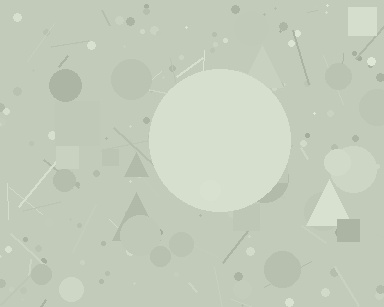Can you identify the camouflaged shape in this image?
The camouflaged shape is a circle.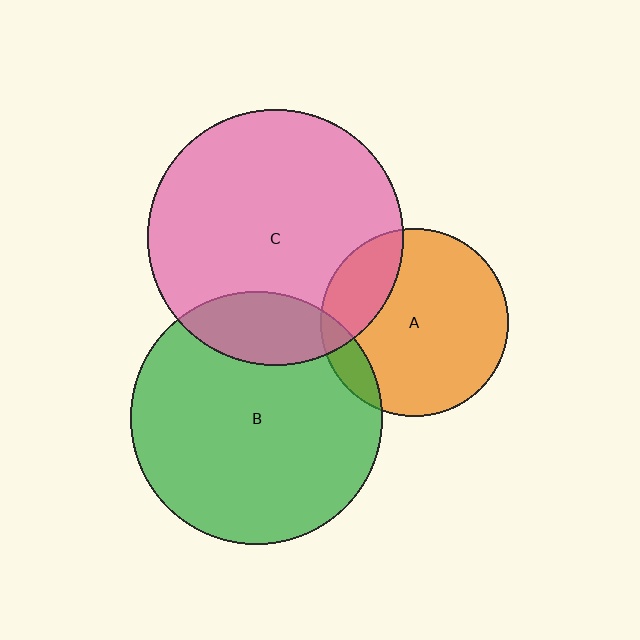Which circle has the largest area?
Circle C (pink).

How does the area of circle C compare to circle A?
Approximately 1.9 times.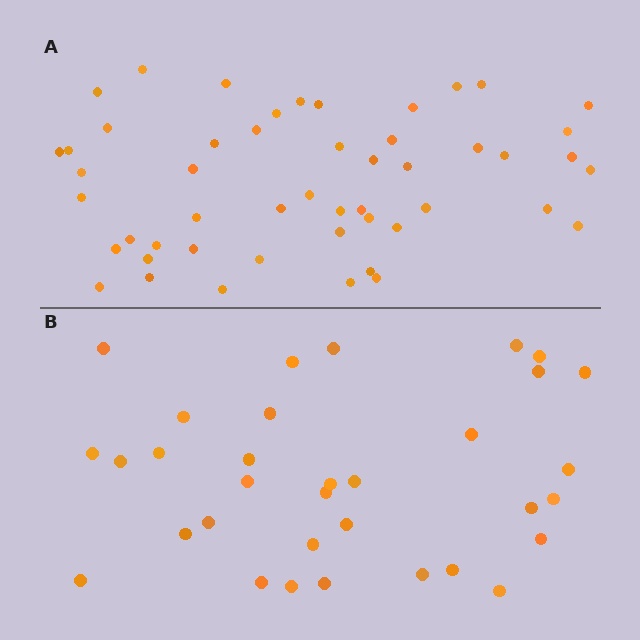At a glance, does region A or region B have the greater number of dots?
Region A (the top region) has more dots.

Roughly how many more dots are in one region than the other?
Region A has approximately 15 more dots than region B.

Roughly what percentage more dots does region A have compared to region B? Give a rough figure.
About 50% more.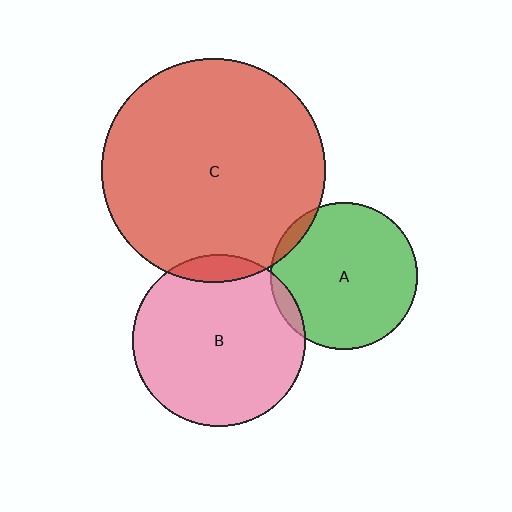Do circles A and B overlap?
Yes.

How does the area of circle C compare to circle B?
Approximately 1.7 times.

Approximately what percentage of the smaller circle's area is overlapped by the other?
Approximately 5%.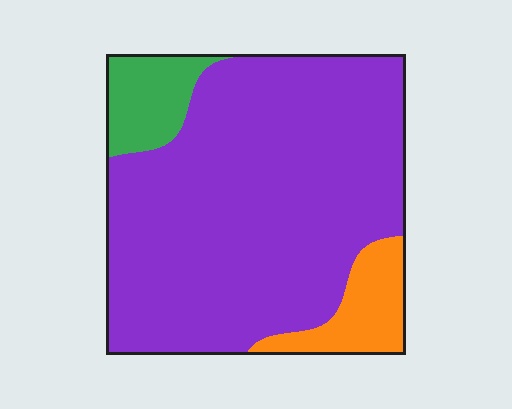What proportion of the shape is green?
Green covers roughly 10% of the shape.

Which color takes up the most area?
Purple, at roughly 80%.